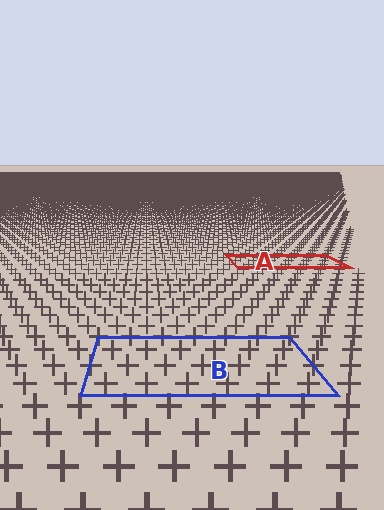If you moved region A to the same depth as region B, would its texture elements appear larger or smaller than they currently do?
They would appear larger. At a closer depth, the same texture elements are projected at a bigger on-screen size.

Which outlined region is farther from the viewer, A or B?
Region A is farther from the viewer — the texture elements inside it appear smaller and more densely packed.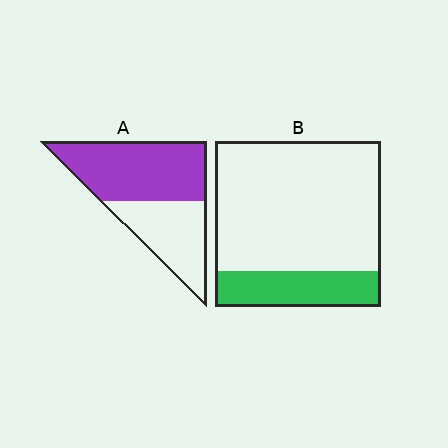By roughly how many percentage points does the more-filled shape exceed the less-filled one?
By roughly 35 percentage points (A over B).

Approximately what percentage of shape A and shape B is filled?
A is approximately 60% and B is approximately 20%.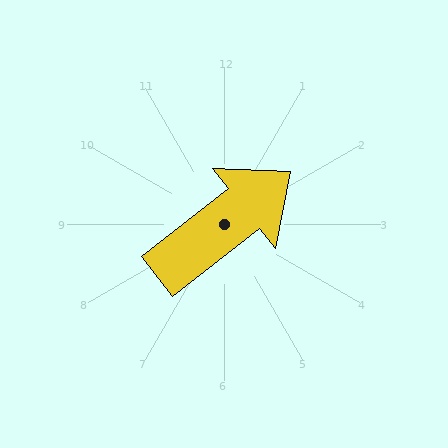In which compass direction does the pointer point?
Northeast.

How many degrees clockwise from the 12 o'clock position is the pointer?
Approximately 52 degrees.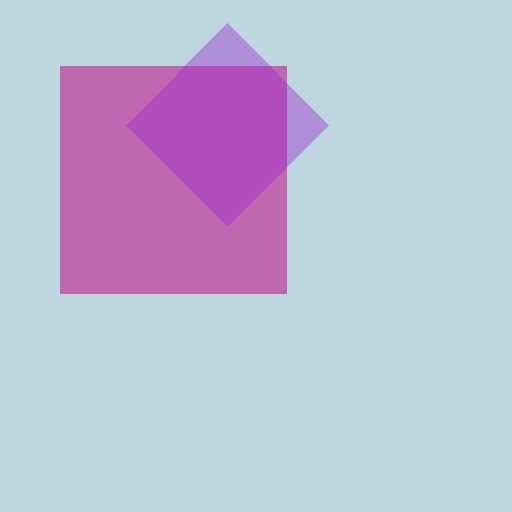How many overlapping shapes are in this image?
There are 2 overlapping shapes in the image.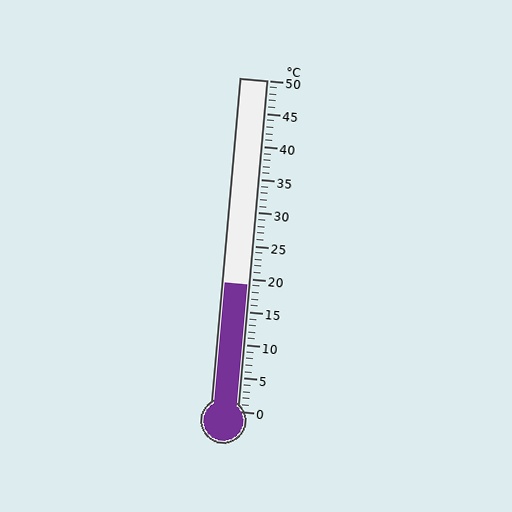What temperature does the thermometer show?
The thermometer shows approximately 19°C.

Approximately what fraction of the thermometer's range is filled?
The thermometer is filled to approximately 40% of its range.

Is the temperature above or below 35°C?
The temperature is below 35°C.